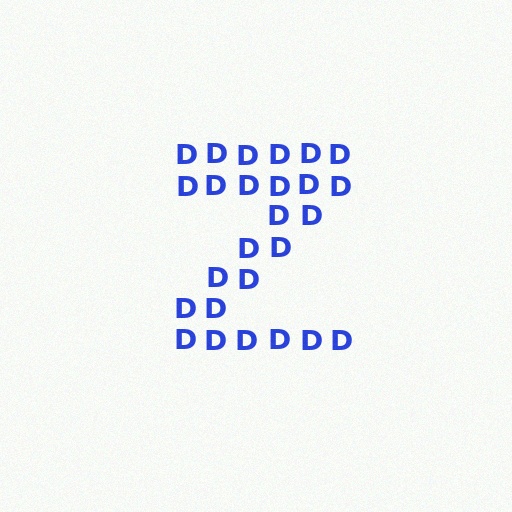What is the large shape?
The large shape is the letter Z.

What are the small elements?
The small elements are letter D's.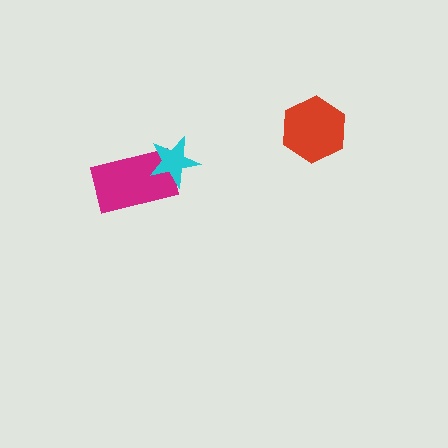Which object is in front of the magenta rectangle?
The cyan star is in front of the magenta rectangle.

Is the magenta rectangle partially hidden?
Yes, it is partially covered by another shape.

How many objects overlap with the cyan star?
1 object overlaps with the cyan star.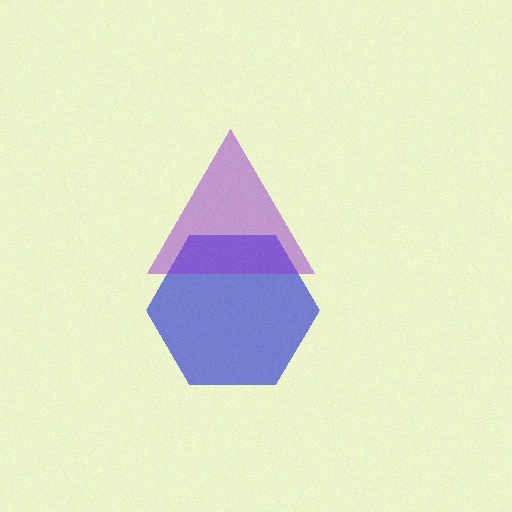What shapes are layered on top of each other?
The layered shapes are: a blue hexagon, a purple triangle.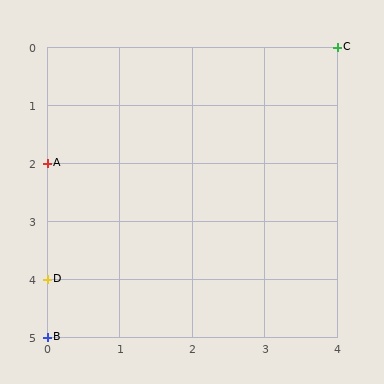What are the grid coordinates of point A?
Point A is at grid coordinates (0, 2).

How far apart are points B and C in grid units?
Points B and C are 4 columns and 5 rows apart (about 6.4 grid units diagonally).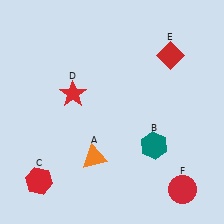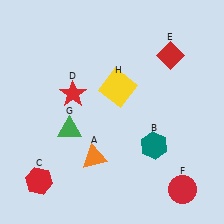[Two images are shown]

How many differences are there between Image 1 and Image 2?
There are 2 differences between the two images.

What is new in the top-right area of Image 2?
A yellow square (H) was added in the top-right area of Image 2.